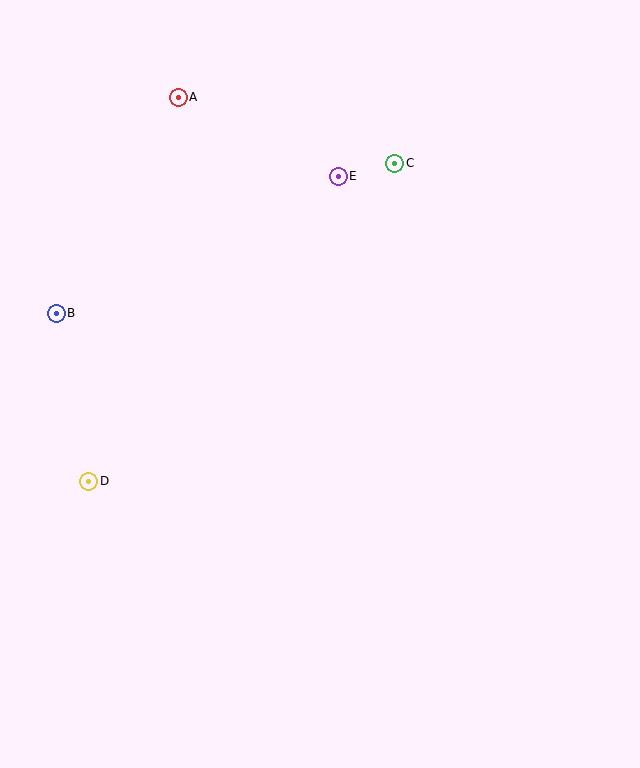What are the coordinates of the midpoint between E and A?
The midpoint between E and A is at (258, 137).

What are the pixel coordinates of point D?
Point D is at (89, 481).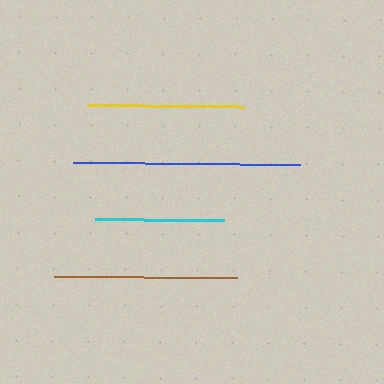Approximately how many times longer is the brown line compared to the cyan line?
The brown line is approximately 1.4 times the length of the cyan line.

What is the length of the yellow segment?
The yellow segment is approximately 156 pixels long.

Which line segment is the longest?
The blue line is the longest at approximately 227 pixels.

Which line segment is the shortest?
The cyan line is the shortest at approximately 129 pixels.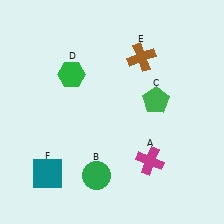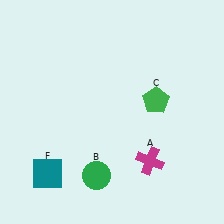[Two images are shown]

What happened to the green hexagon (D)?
The green hexagon (D) was removed in Image 2. It was in the top-left area of Image 1.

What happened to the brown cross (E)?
The brown cross (E) was removed in Image 2. It was in the top-right area of Image 1.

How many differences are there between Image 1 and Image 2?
There are 2 differences between the two images.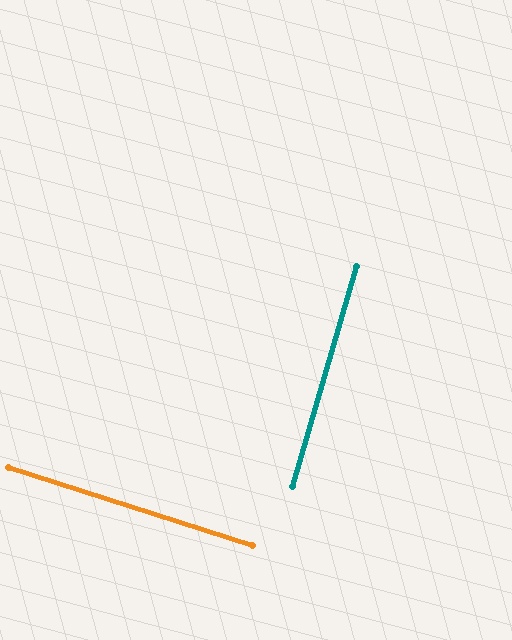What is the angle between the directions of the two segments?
Approximately 89 degrees.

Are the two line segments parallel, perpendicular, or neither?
Perpendicular — they meet at approximately 89°.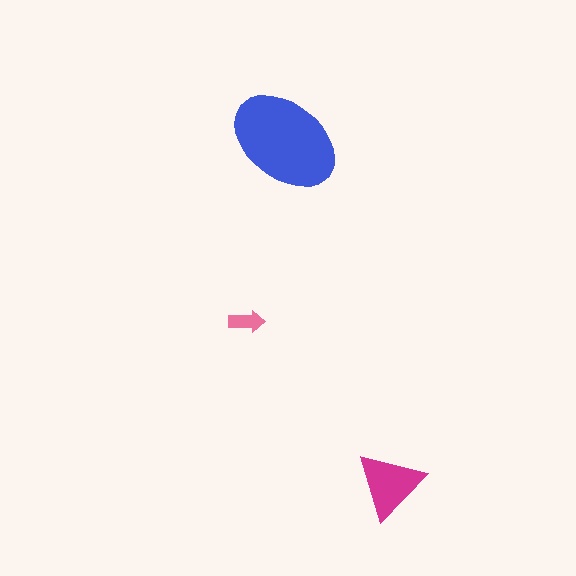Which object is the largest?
The blue ellipse.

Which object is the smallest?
The pink arrow.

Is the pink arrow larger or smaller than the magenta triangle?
Smaller.